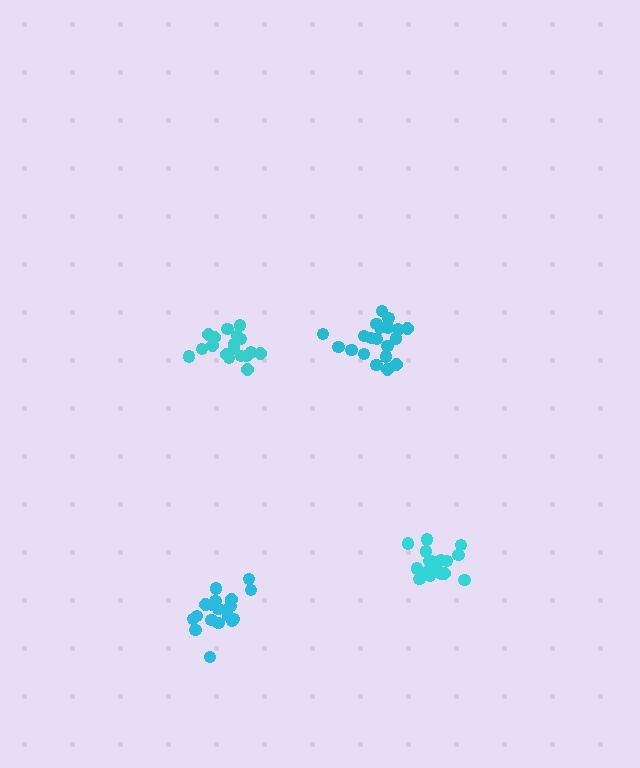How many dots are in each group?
Group 1: 19 dots, Group 2: 20 dots, Group 3: 18 dots, Group 4: 18 dots (75 total).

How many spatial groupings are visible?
There are 4 spatial groupings.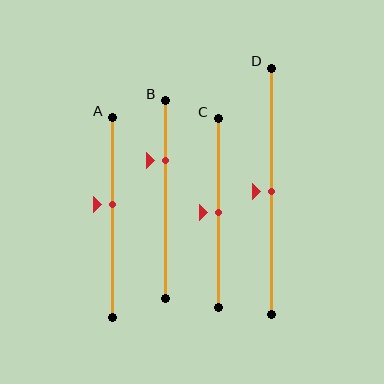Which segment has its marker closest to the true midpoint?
Segment C has its marker closest to the true midpoint.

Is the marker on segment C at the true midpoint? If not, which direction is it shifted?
Yes, the marker on segment C is at the true midpoint.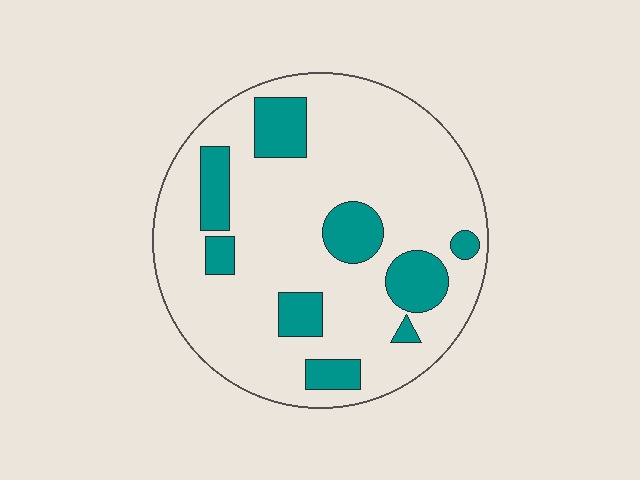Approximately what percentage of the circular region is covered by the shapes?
Approximately 20%.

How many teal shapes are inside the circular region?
9.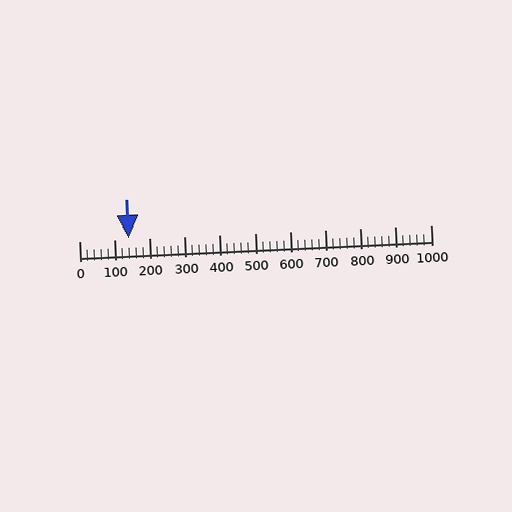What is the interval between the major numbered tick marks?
The major tick marks are spaced 100 units apart.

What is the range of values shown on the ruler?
The ruler shows values from 0 to 1000.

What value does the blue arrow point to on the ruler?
The blue arrow points to approximately 140.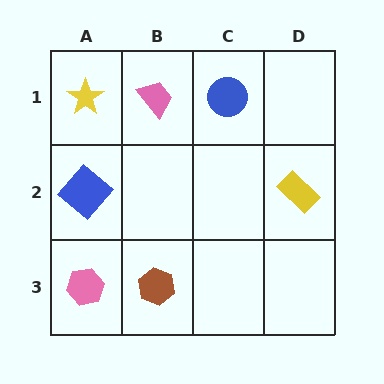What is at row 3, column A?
A pink hexagon.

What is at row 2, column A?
A blue diamond.